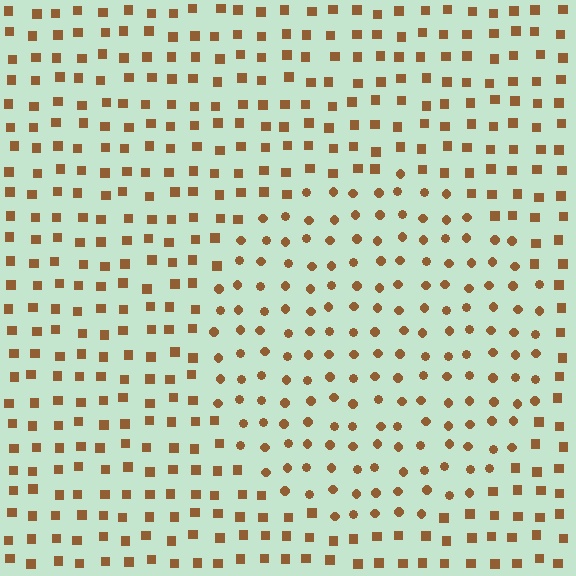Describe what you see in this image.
The image is filled with small brown elements arranged in a uniform grid. A circle-shaped region contains circles, while the surrounding area contains squares. The boundary is defined purely by the change in element shape.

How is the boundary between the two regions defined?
The boundary is defined by a change in element shape: circles inside vs. squares outside. All elements share the same color and spacing.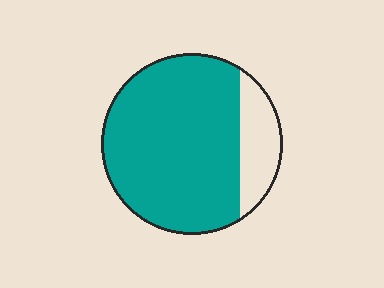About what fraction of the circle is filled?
About five sixths (5/6).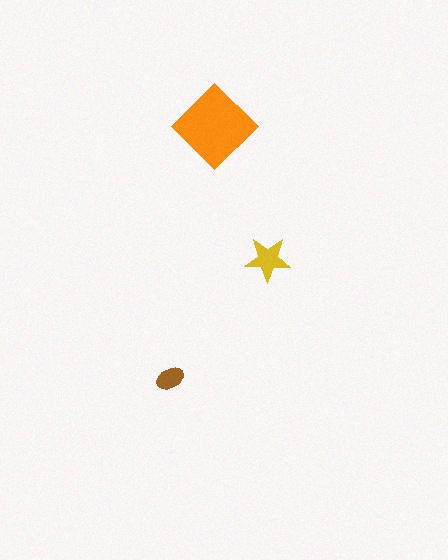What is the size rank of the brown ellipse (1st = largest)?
3rd.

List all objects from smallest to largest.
The brown ellipse, the yellow star, the orange diamond.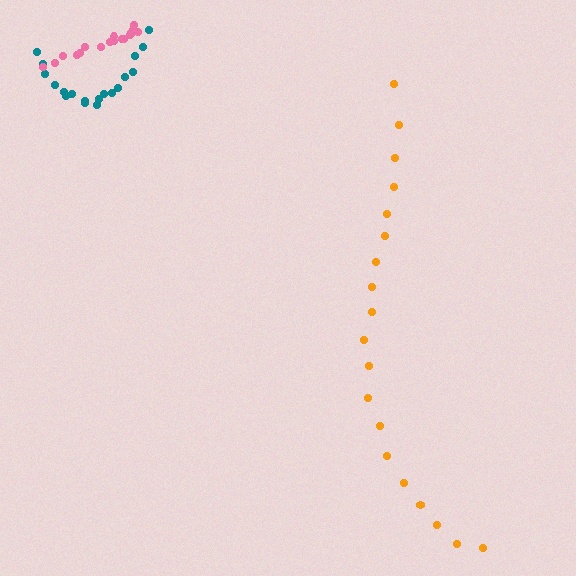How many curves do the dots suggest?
There are 3 distinct paths.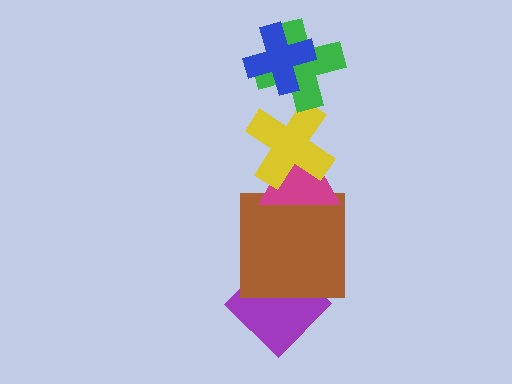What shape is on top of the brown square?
The magenta triangle is on top of the brown square.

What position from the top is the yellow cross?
The yellow cross is 3rd from the top.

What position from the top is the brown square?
The brown square is 5th from the top.